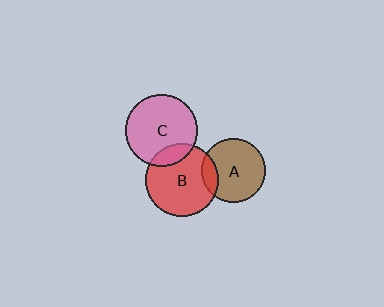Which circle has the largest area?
Circle B (red).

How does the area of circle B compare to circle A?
Approximately 1.3 times.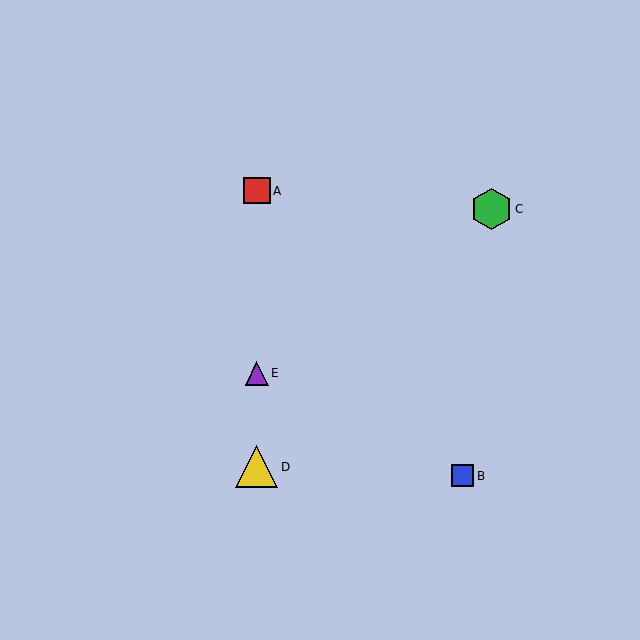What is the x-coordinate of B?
Object B is at x≈463.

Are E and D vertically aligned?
Yes, both are at x≈257.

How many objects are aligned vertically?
3 objects (A, D, E) are aligned vertically.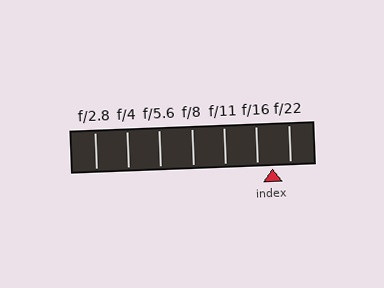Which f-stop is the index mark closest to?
The index mark is closest to f/16.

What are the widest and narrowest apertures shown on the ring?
The widest aperture shown is f/2.8 and the narrowest is f/22.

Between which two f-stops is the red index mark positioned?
The index mark is between f/16 and f/22.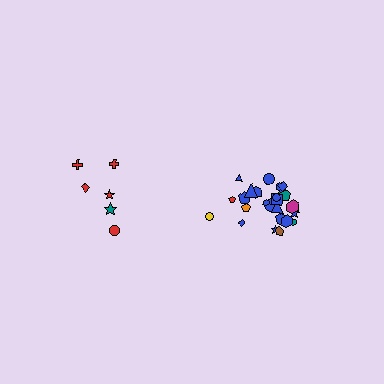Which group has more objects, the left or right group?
The right group.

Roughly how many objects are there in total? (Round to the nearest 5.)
Roughly 30 objects in total.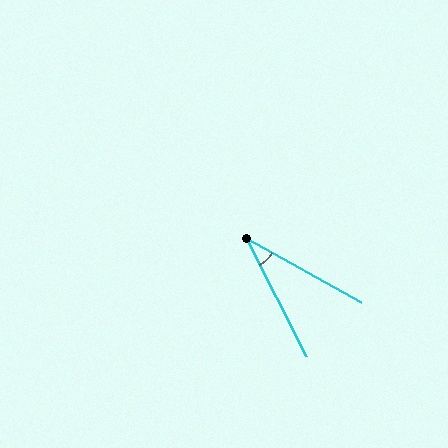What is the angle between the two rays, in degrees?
Approximately 34 degrees.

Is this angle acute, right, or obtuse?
It is acute.